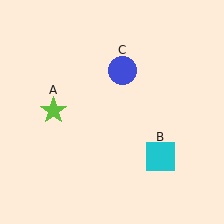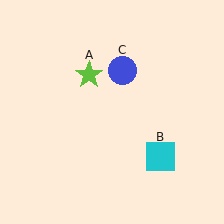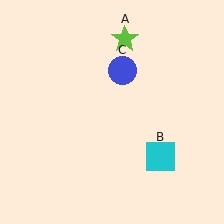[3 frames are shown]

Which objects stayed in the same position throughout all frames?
Cyan square (object B) and blue circle (object C) remained stationary.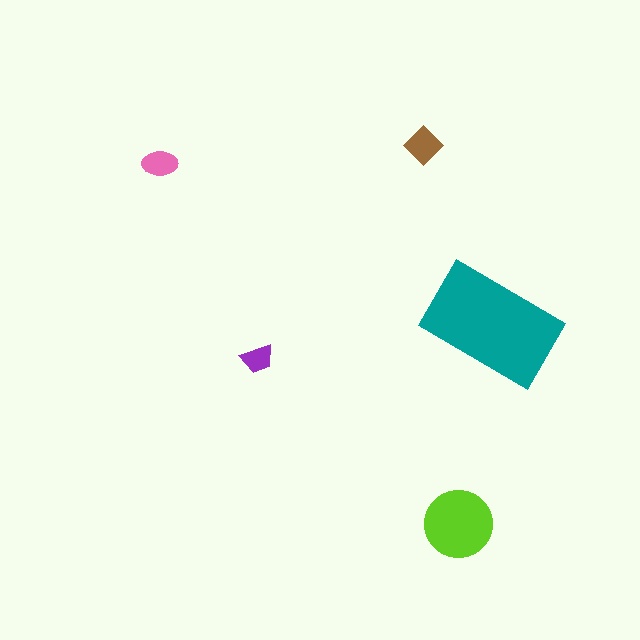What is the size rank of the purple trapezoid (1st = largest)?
5th.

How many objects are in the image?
There are 5 objects in the image.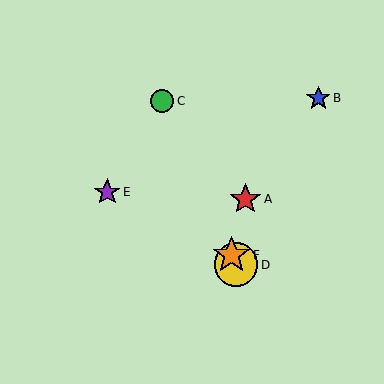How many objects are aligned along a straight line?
3 objects (C, D, F) are aligned along a straight line.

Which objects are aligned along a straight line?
Objects C, D, F are aligned along a straight line.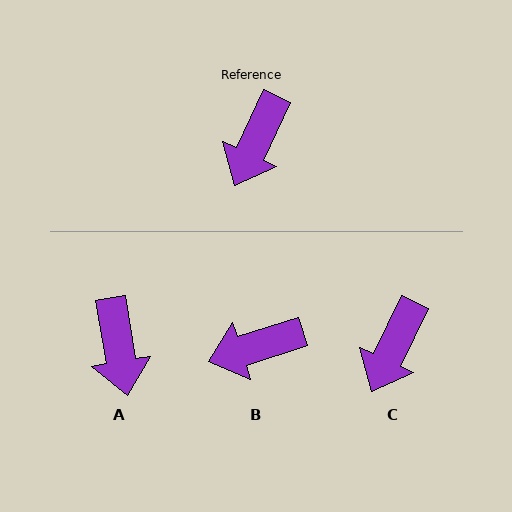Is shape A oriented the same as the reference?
No, it is off by about 35 degrees.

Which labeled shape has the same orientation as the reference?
C.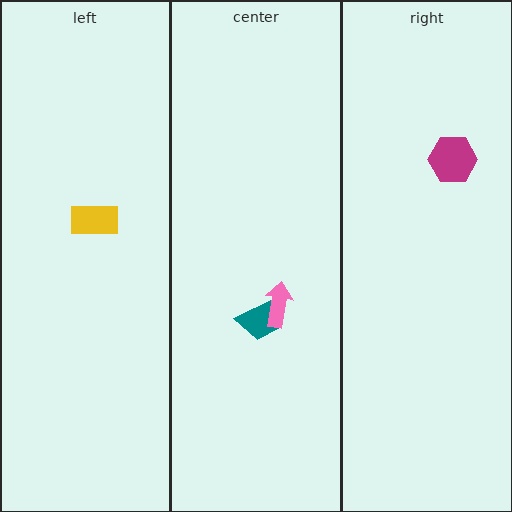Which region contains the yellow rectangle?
The left region.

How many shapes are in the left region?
1.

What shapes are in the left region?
The yellow rectangle.